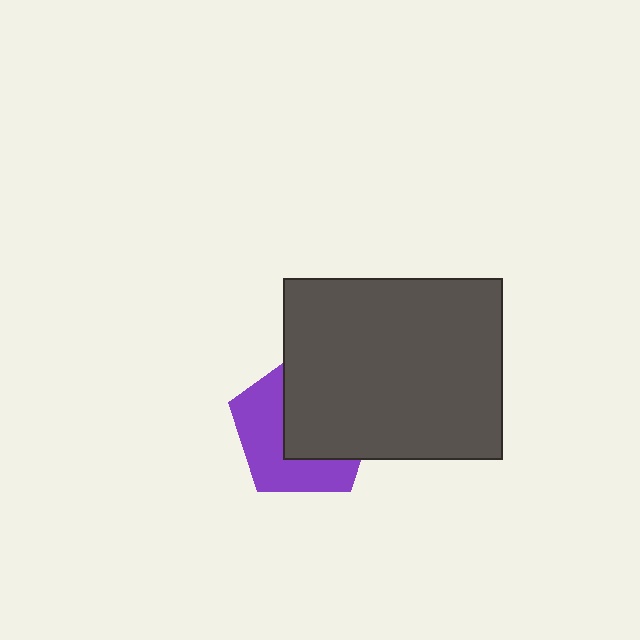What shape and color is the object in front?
The object in front is a dark gray rectangle.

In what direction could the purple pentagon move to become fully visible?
The purple pentagon could move toward the lower-left. That would shift it out from behind the dark gray rectangle entirely.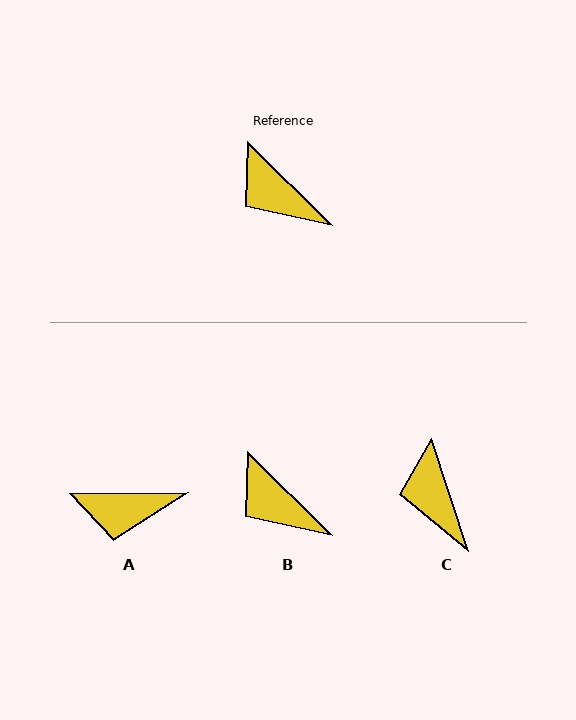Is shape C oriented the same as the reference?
No, it is off by about 27 degrees.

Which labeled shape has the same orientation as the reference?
B.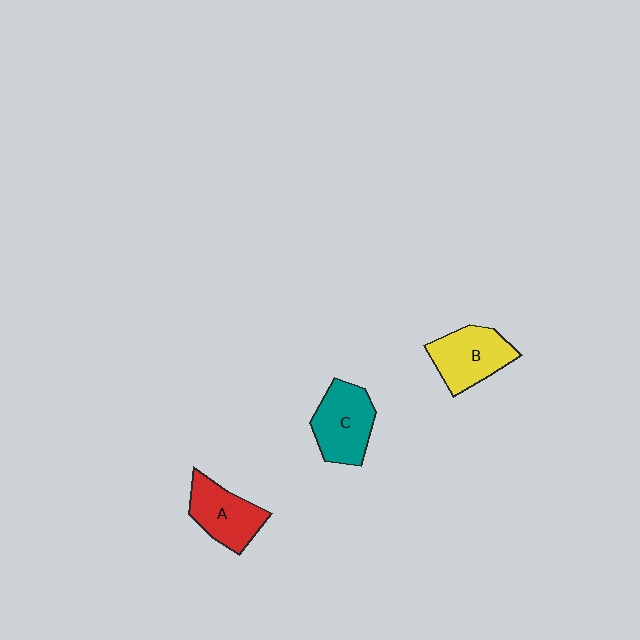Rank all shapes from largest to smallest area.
From largest to smallest: C (teal), B (yellow), A (red).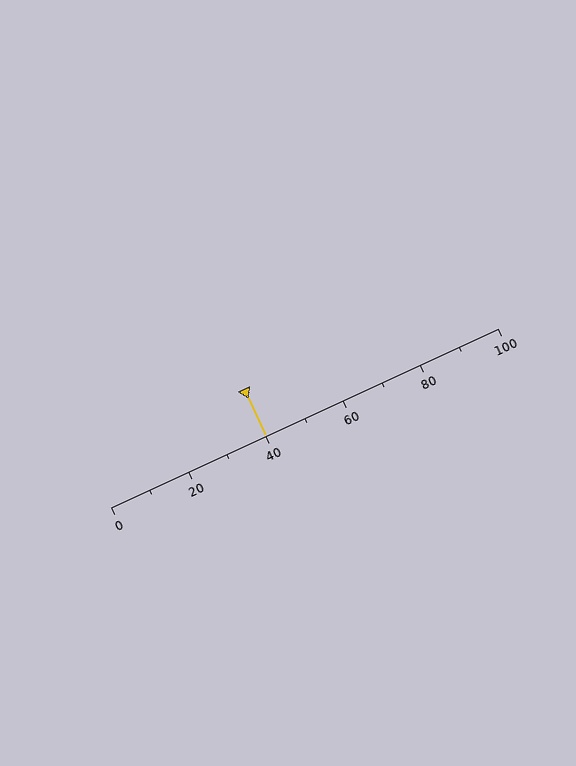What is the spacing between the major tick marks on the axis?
The major ticks are spaced 20 apart.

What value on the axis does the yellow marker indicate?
The marker indicates approximately 40.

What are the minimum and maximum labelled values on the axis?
The axis runs from 0 to 100.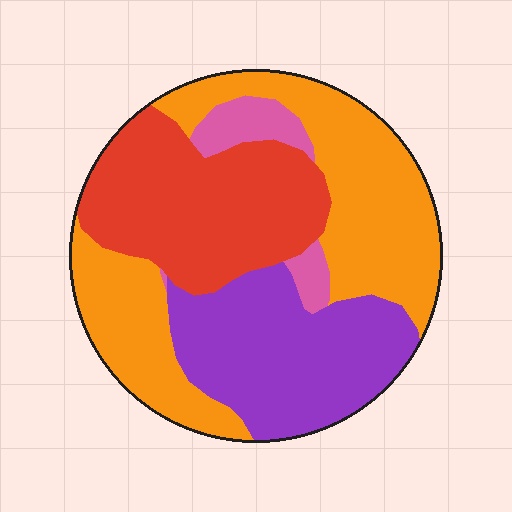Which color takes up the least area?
Pink, at roughly 5%.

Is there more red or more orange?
Orange.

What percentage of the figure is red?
Red takes up between a quarter and a half of the figure.